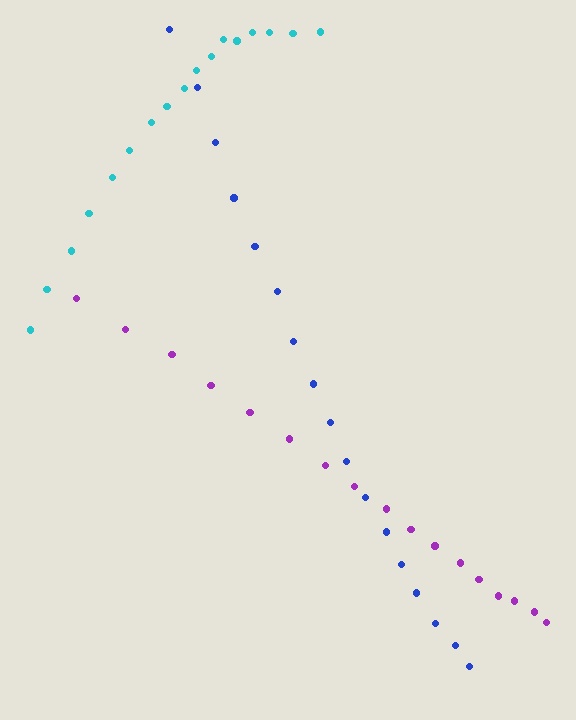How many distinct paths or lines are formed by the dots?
There are 3 distinct paths.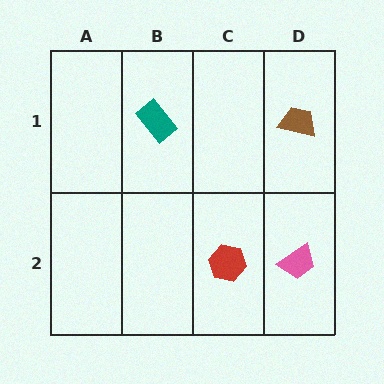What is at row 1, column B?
A teal rectangle.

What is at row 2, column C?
A red hexagon.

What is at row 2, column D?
A pink trapezoid.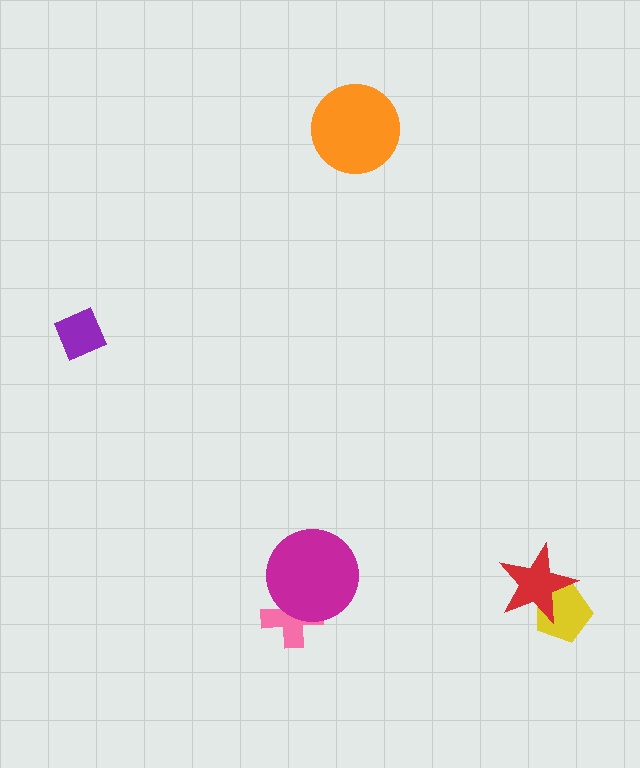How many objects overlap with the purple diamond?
0 objects overlap with the purple diamond.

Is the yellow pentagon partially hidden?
Yes, it is partially covered by another shape.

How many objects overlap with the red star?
1 object overlaps with the red star.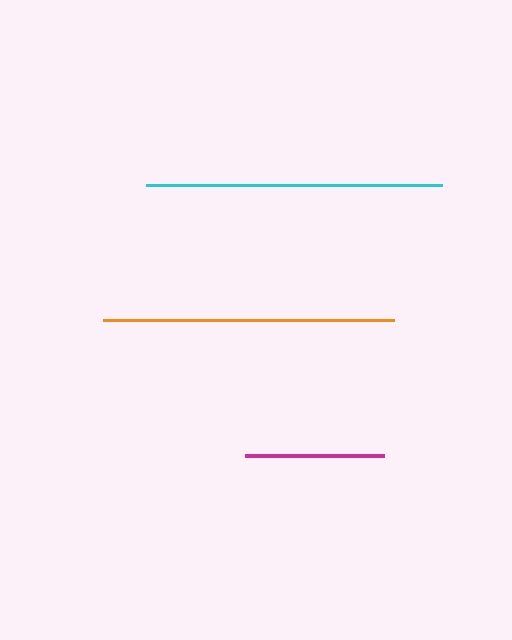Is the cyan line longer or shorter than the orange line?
The cyan line is longer than the orange line.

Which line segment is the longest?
The cyan line is the longest at approximately 295 pixels.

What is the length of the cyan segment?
The cyan segment is approximately 295 pixels long.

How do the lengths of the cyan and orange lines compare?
The cyan and orange lines are approximately the same length.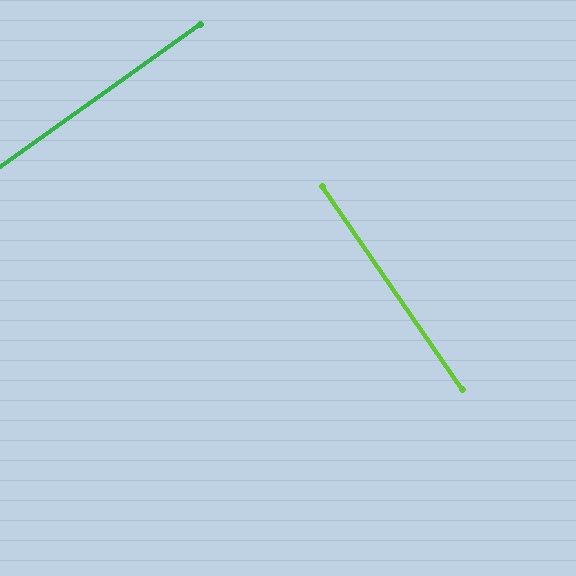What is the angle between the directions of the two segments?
Approximately 89 degrees.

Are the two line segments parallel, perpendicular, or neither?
Perpendicular — they meet at approximately 89°.